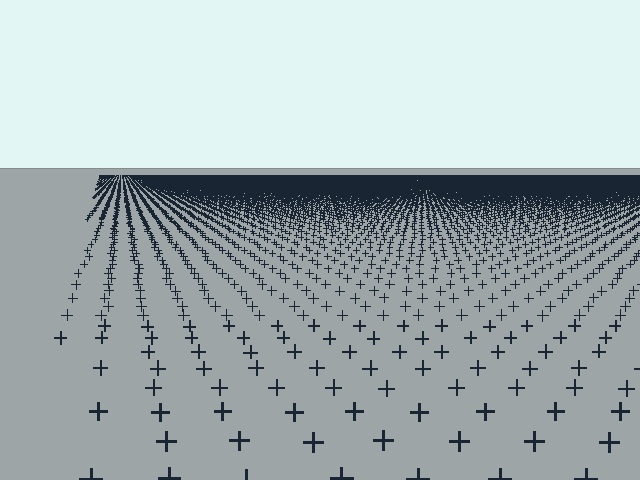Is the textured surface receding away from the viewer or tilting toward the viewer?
The surface is receding away from the viewer. Texture elements get smaller and denser toward the top.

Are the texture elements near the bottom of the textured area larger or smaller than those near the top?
Larger. Near the bottom, elements are closer to the viewer and appear at a bigger on-screen size.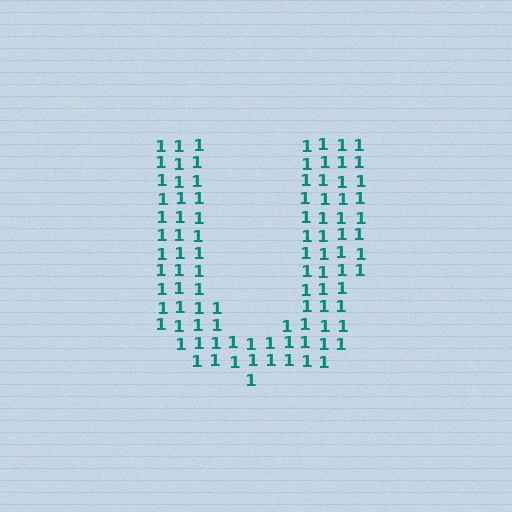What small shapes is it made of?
It is made of small digit 1's.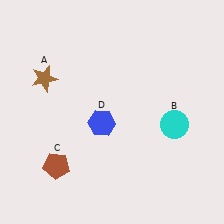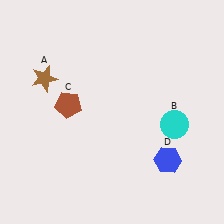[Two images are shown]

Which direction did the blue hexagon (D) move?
The blue hexagon (D) moved right.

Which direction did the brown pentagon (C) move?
The brown pentagon (C) moved up.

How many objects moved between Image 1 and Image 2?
2 objects moved between the two images.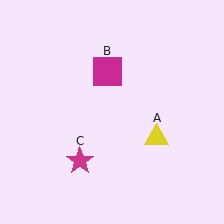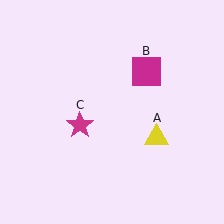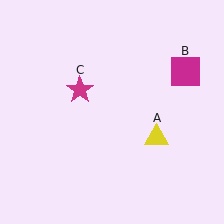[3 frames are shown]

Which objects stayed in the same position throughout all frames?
Yellow triangle (object A) remained stationary.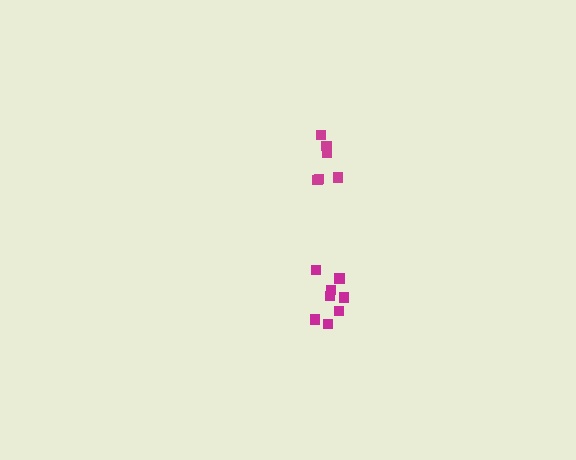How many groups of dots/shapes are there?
There are 2 groups.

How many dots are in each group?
Group 1: 6 dots, Group 2: 8 dots (14 total).